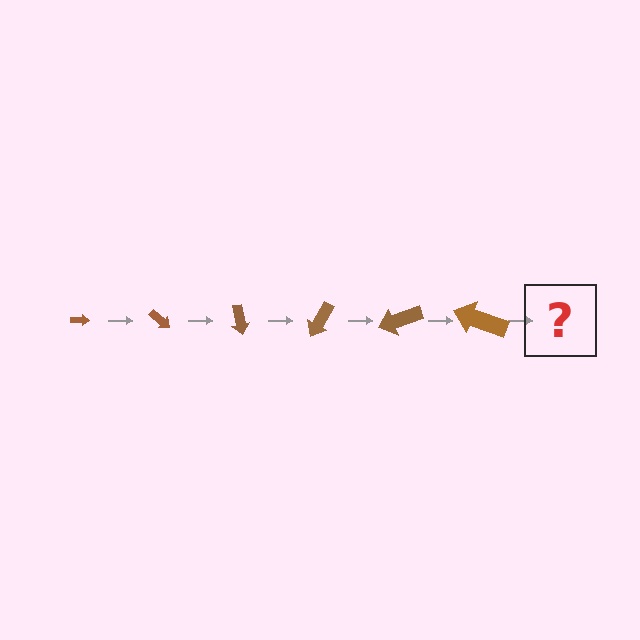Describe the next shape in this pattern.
It should be an arrow, larger than the previous one and rotated 240 degrees from the start.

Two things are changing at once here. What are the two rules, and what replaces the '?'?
The two rules are that the arrow grows larger each step and it rotates 40 degrees each step. The '?' should be an arrow, larger than the previous one and rotated 240 degrees from the start.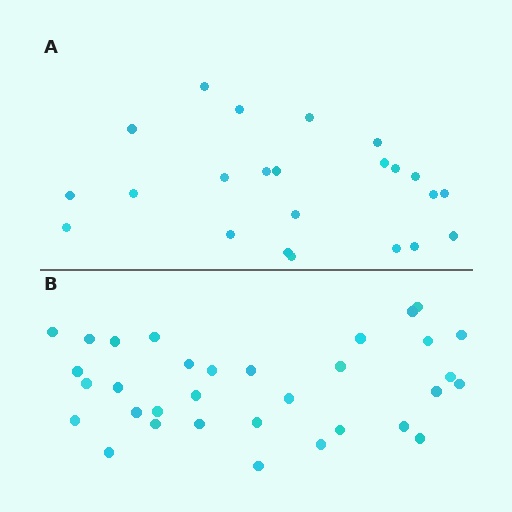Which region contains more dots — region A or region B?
Region B (the bottom region) has more dots.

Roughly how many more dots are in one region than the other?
Region B has roughly 10 or so more dots than region A.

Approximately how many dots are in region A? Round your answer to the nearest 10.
About 20 dots. (The exact count is 23, which rounds to 20.)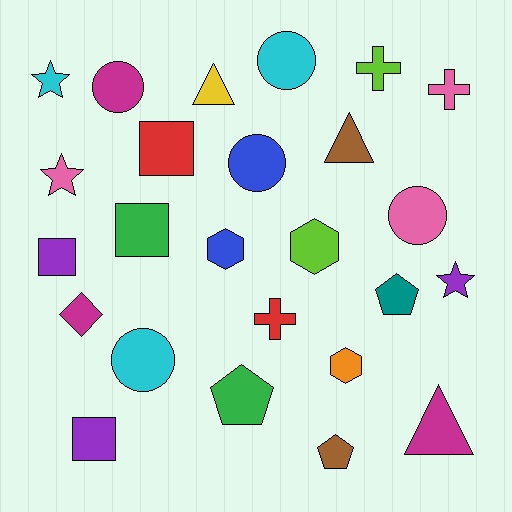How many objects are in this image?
There are 25 objects.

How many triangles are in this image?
There are 3 triangles.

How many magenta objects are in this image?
There are 3 magenta objects.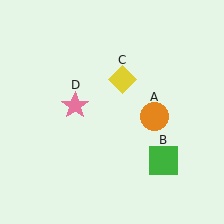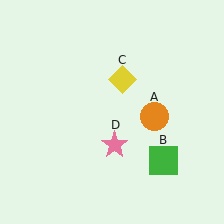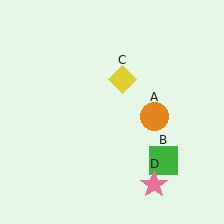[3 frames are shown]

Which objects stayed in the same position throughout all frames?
Orange circle (object A) and green square (object B) and yellow diamond (object C) remained stationary.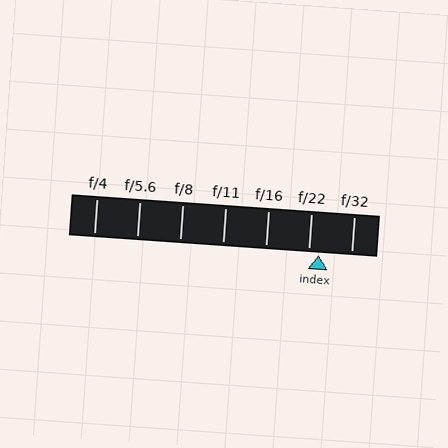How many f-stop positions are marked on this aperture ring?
There are 7 f-stop positions marked.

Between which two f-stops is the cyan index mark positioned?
The index mark is between f/22 and f/32.